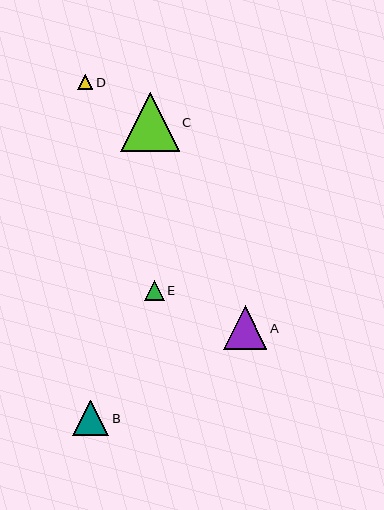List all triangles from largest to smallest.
From largest to smallest: C, A, B, E, D.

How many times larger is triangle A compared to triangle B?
Triangle A is approximately 1.2 times the size of triangle B.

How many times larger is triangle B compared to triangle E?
Triangle B is approximately 1.8 times the size of triangle E.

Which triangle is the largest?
Triangle C is the largest with a size of approximately 58 pixels.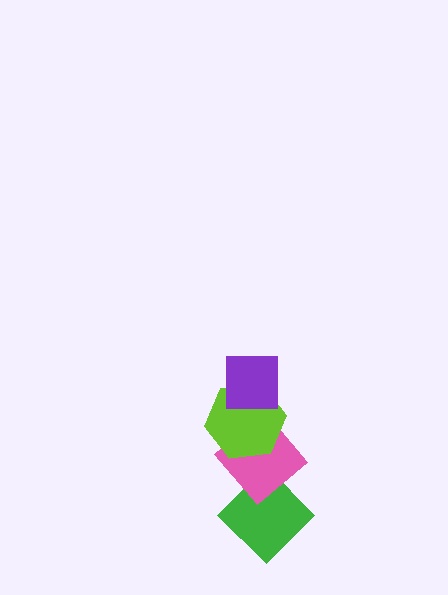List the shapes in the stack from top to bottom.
From top to bottom: the purple square, the lime hexagon, the pink diamond, the green diamond.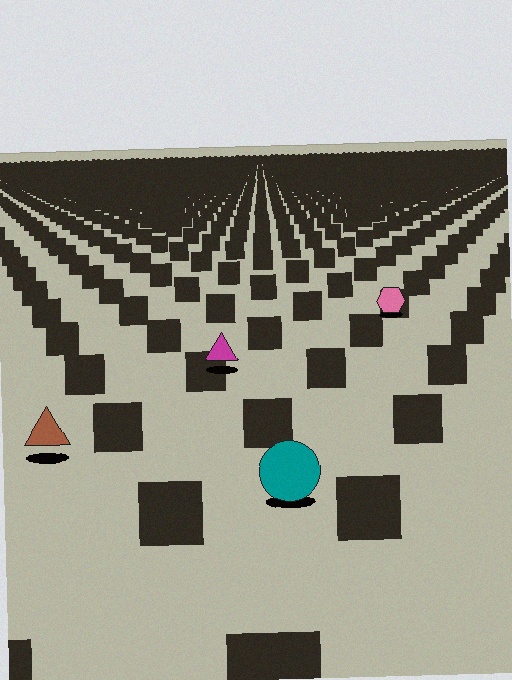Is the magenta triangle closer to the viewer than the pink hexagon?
Yes. The magenta triangle is closer — you can tell from the texture gradient: the ground texture is coarser near it.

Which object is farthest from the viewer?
The pink hexagon is farthest from the viewer. It appears smaller and the ground texture around it is denser.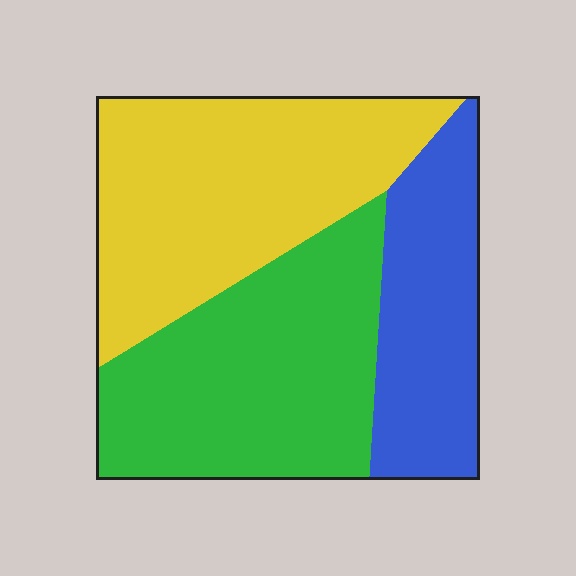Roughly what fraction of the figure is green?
Green takes up about three eighths (3/8) of the figure.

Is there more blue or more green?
Green.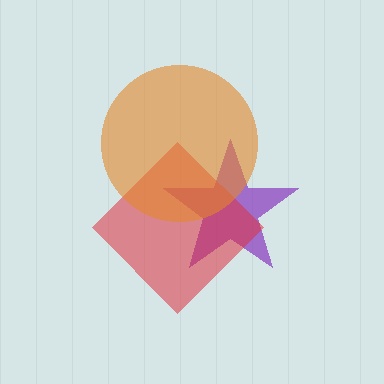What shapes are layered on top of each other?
The layered shapes are: a purple star, a red diamond, an orange circle.